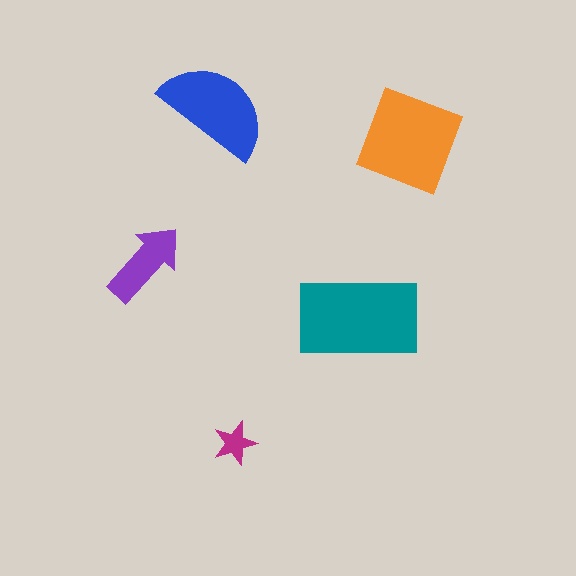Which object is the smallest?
The magenta star.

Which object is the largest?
The teal rectangle.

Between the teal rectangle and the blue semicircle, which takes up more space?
The teal rectangle.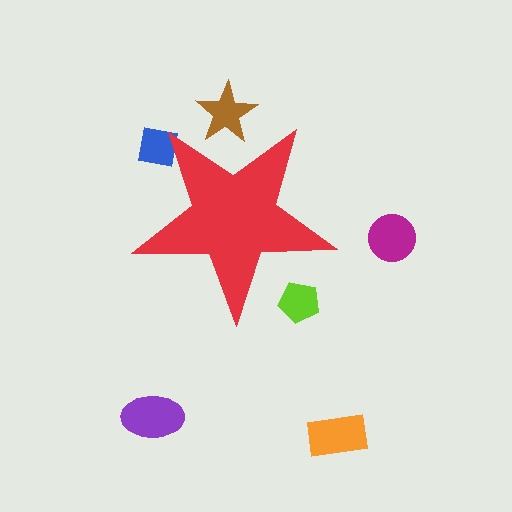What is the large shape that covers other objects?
A red star.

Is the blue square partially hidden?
Yes, the blue square is partially hidden behind the red star.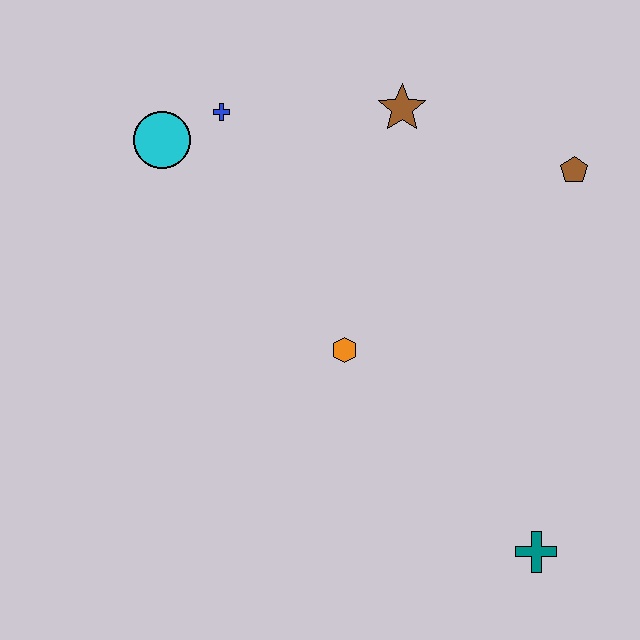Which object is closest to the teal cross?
The orange hexagon is closest to the teal cross.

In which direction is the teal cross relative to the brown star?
The teal cross is below the brown star.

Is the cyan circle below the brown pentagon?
No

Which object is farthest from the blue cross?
The teal cross is farthest from the blue cross.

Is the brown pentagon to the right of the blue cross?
Yes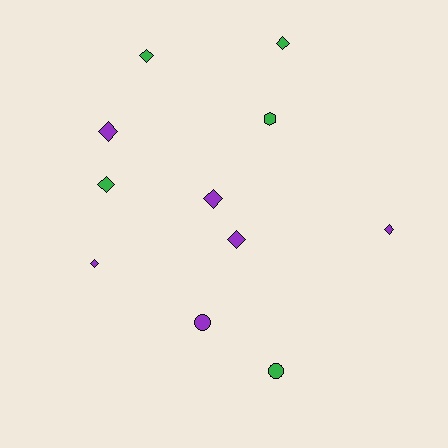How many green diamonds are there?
There are 3 green diamonds.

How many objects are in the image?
There are 11 objects.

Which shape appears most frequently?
Diamond, with 8 objects.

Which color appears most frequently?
Purple, with 6 objects.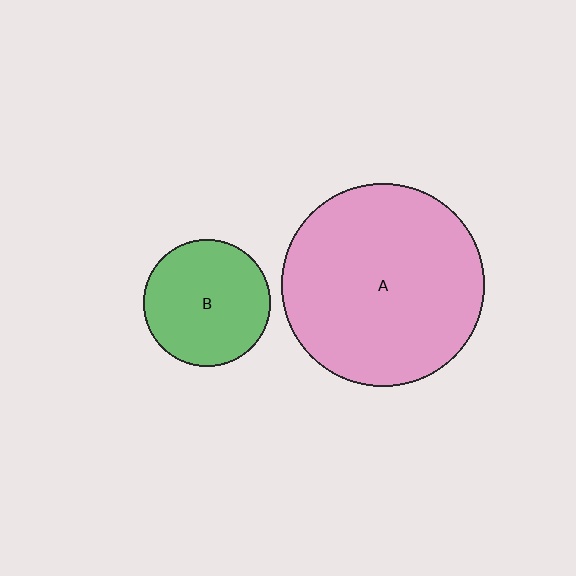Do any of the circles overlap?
No, none of the circles overlap.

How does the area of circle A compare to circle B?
Approximately 2.5 times.